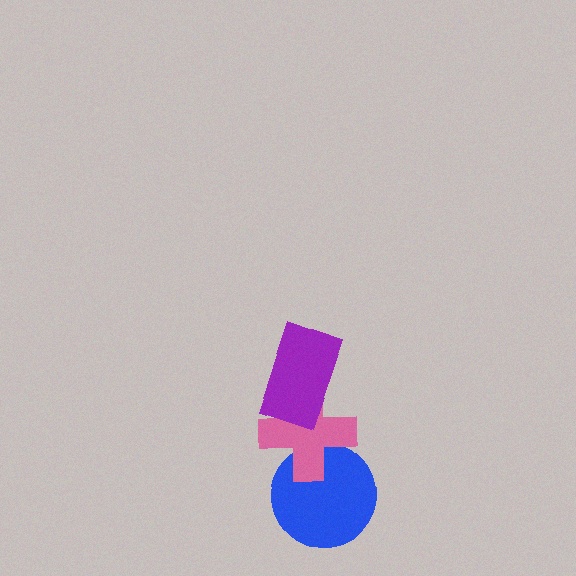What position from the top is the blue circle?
The blue circle is 3rd from the top.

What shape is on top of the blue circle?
The pink cross is on top of the blue circle.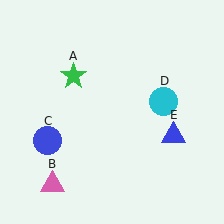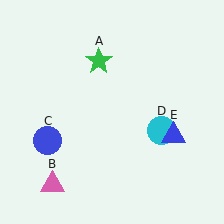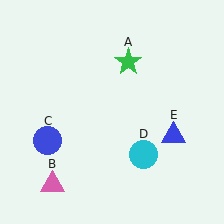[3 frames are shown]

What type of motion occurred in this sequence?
The green star (object A), cyan circle (object D) rotated clockwise around the center of the scene.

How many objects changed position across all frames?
2 objects changed position: green star (object A), cyan circle (object D).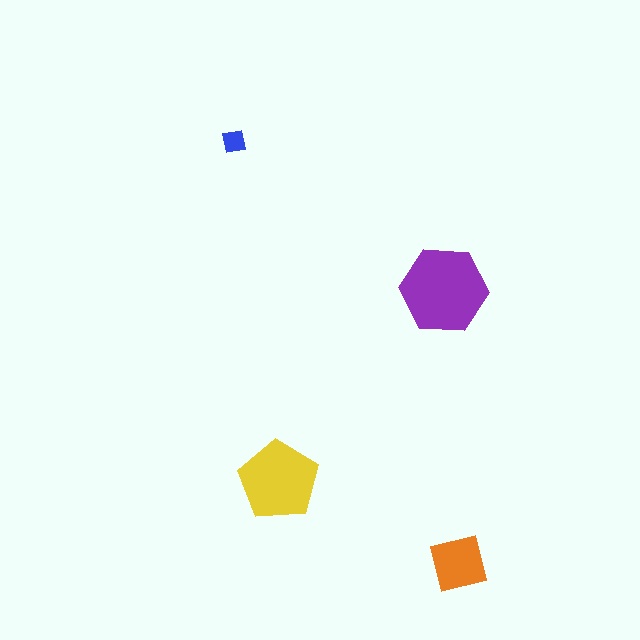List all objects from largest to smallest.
The purple hexagon, the yellow pentagon, the orange square, the blue square.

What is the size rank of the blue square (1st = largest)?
4th.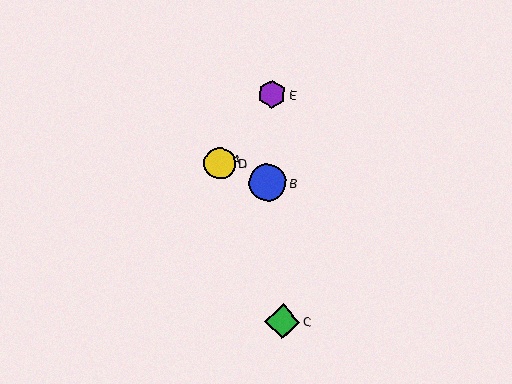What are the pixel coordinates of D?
Object D is at (220, 163).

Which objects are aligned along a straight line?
Objects A, C, D are aligned along a straight line.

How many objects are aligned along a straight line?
3 objects (A, C, D) are aligned along a straight line.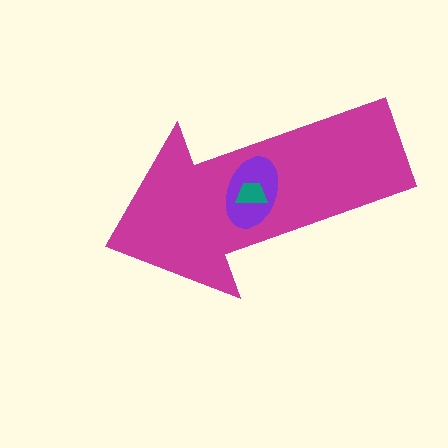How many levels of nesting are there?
3.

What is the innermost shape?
The teal trapezoid.